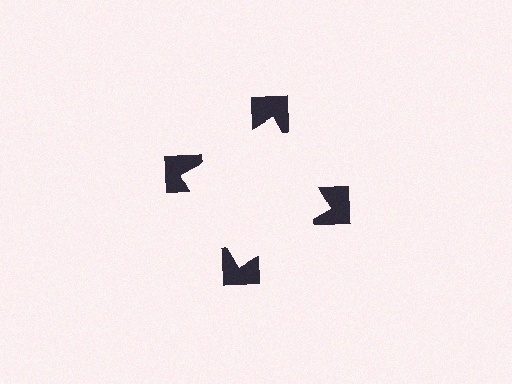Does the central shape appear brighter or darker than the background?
It typically appears slightly brighter than the background, even though no actual brightness change is drawn.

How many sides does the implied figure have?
4 sides.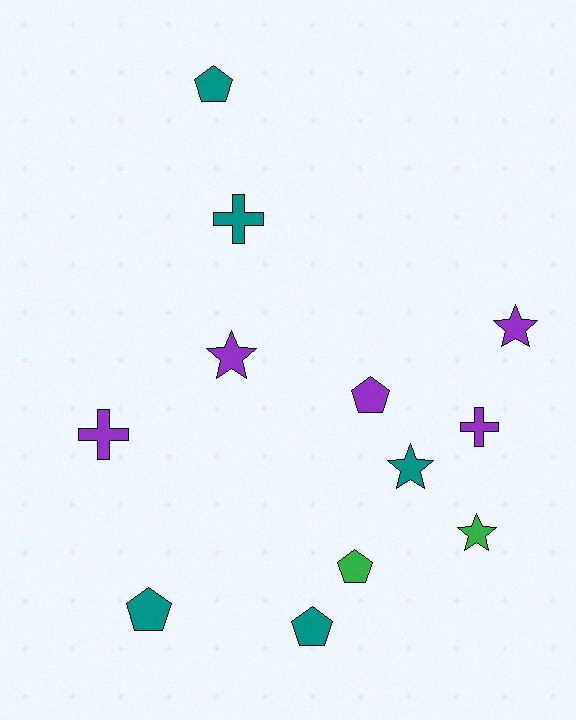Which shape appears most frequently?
Pentagon, with 5 objects.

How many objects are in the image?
There are 12 objects.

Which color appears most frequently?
Purple, with 5 objects.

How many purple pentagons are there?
There is 1 purple pentagon.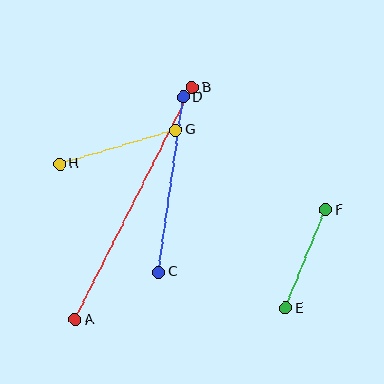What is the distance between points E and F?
The distance is approximately 106 pixels.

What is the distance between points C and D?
The distance is approximately 177 pixels.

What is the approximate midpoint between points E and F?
The midpoint is at approximately (306, 259) pixels.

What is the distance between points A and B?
The distance is approximately 260 pixels.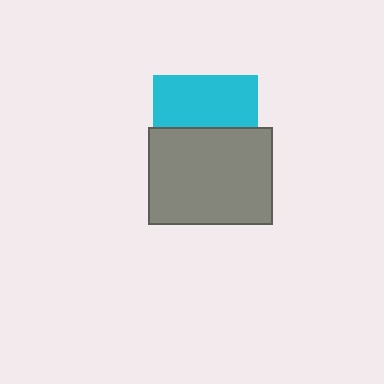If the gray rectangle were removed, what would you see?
You would see the complete cyan square.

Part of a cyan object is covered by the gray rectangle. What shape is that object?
It is a square.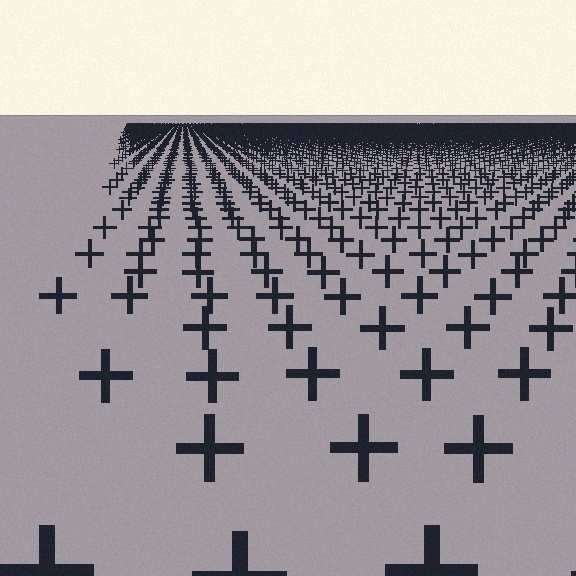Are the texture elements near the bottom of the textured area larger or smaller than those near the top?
Larger. Near the bottom, elements are closer to the viewer and appear at a bigger on-screen size.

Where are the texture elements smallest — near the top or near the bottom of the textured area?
Near the top.